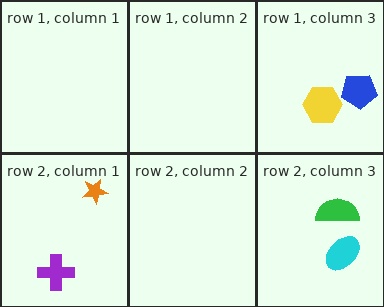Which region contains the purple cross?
The row 2, column 1 region.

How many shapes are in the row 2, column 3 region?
2.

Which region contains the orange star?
The row 2, column 1 region.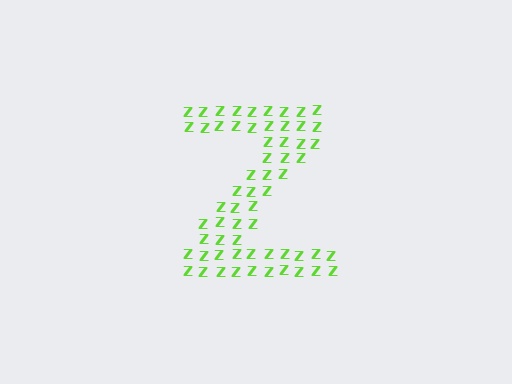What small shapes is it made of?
It is made of small letter Z's.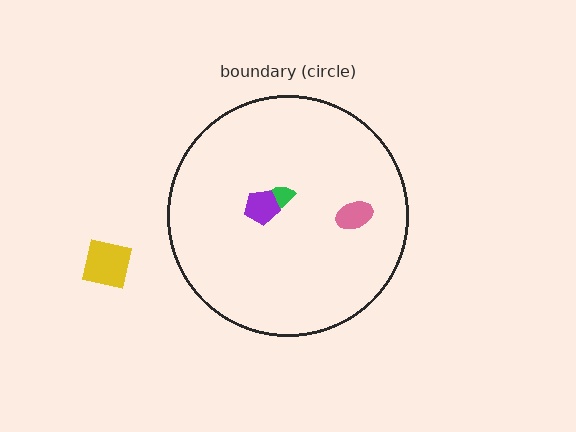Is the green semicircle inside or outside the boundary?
Inside.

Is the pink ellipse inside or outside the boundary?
Inside.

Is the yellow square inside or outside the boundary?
Outside.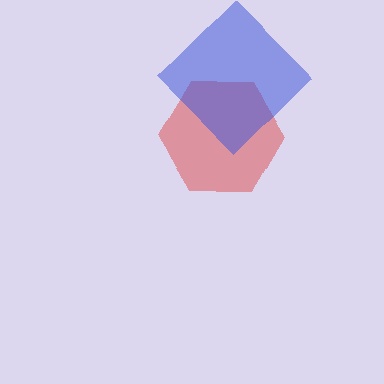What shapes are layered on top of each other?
The layered shapes are: a red hexagon, a blue diamond.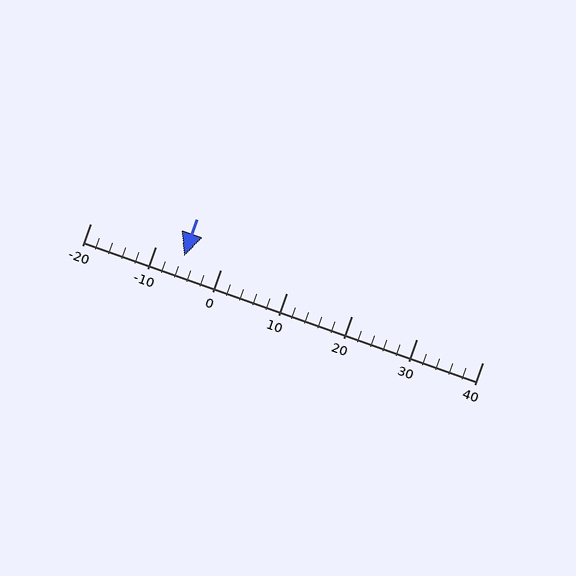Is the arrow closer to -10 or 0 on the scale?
The arrow is closer to -10.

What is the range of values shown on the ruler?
The ruler shows values from -20 to 40.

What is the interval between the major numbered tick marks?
The major tick marks are spaced 10 units apart.